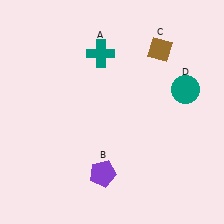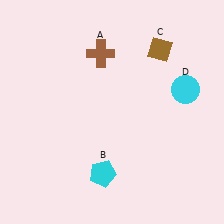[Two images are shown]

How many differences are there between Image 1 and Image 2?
There are 3 differences between the two images.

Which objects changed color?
A changed from teal to brown. B changed from purple to cyan. D changed from teal to cyan.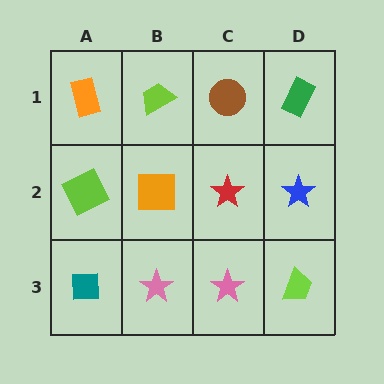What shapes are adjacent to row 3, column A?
A lime square (row 2, column A), a pink star (row 3, column B).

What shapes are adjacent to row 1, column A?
A lime square (row 2, column A), a lime trapezoid (row 1, column B).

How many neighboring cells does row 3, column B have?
3.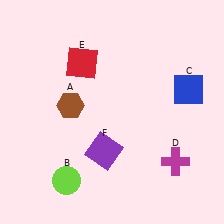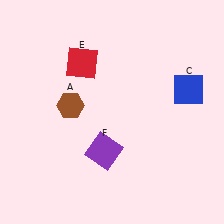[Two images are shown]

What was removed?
The magenta cross (D), the lime circle (B) were removed in Image 2.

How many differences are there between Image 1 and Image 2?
There are 2 differences between the two images.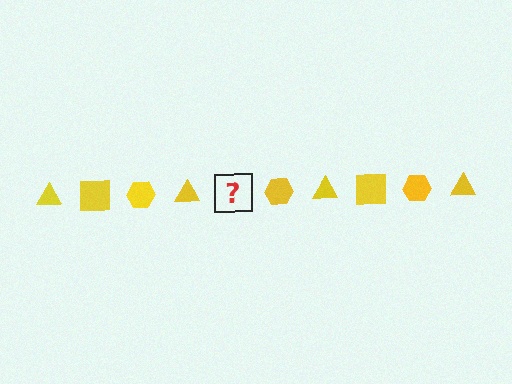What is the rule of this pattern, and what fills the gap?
The rule is that the pattern cycles through triangle, square, hexagon shapes in yellow. The gap should be filled with a yellow square.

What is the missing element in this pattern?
The missing element is a yellow square.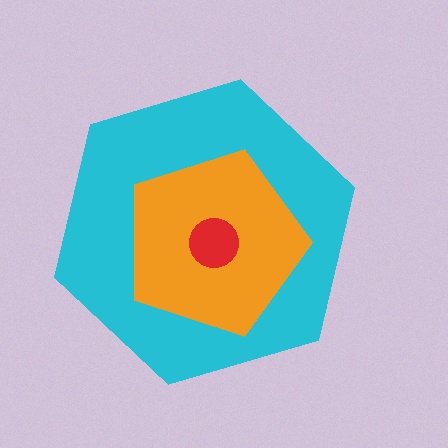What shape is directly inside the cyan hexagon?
The orange pentagon.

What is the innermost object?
The red circle.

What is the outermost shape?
The cyan hexagon.